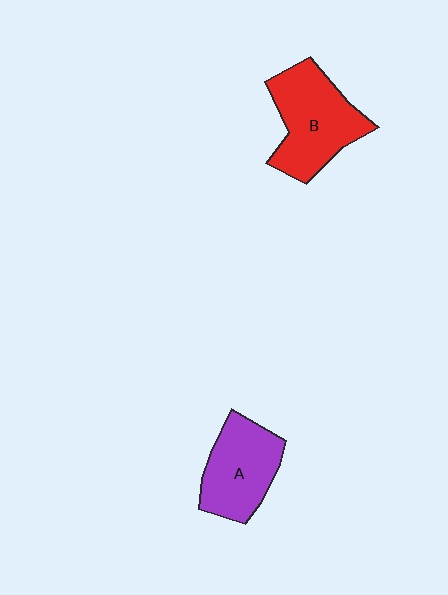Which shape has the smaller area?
Shape A (purple).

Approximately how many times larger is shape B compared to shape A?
Approximately 1.2 times.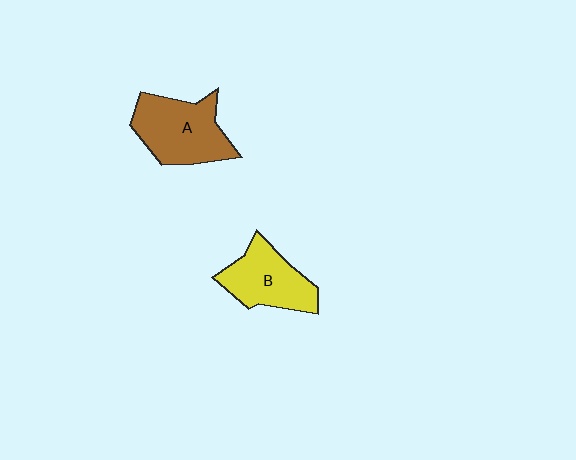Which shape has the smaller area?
Shape B (yellow).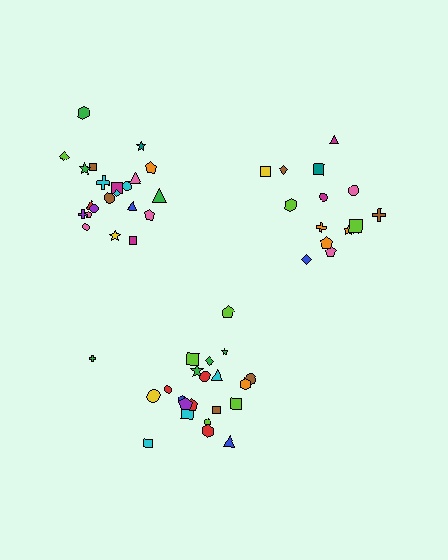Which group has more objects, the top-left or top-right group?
The top-left group.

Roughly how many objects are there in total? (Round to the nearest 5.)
Roughly 60 objects in total.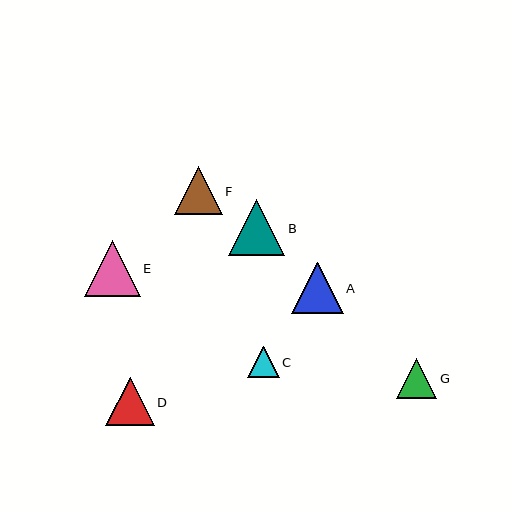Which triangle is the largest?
Triangle E is the largest with a size of approximately 56 pixels.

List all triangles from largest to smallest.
From largest to smallest: E, B, A, D, F, G, C.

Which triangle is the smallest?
Triangle C is the smallest with a size of approximately 31 pixels.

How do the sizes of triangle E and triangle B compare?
Triangle E and triangle B are approximately the same size.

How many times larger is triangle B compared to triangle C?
Triangle B is approximately 1.8 times the size of triangle C.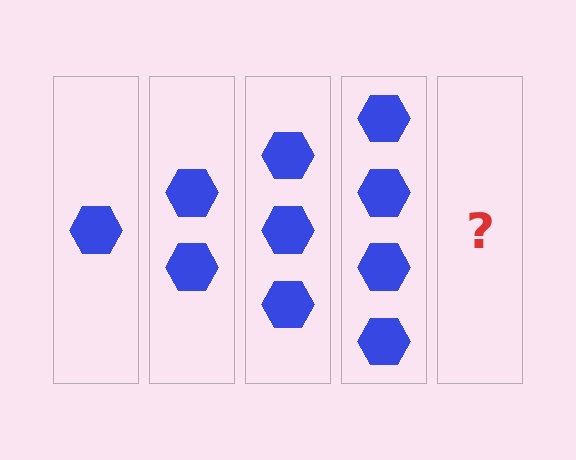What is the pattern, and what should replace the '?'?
The pattern is that each step adds one more hexagon. The '?' should be 5 hexagons.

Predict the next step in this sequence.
The next step is 5 hexagons.